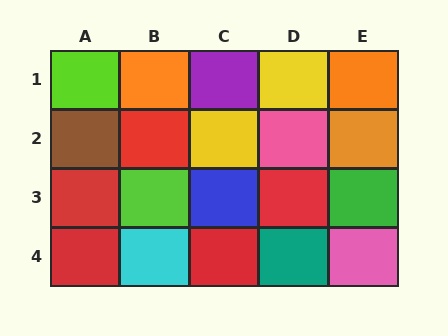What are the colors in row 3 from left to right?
Red, lime, blue, red, green.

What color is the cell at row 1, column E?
Orange.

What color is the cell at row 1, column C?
Purple.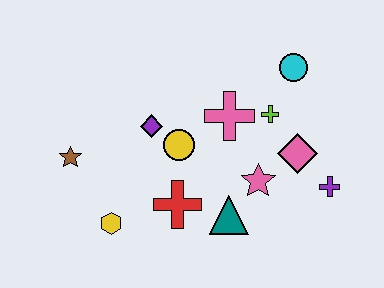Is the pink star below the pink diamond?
Yes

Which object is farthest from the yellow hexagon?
The cyan circle is farthest from the yellow hexagon.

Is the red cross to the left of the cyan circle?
Yes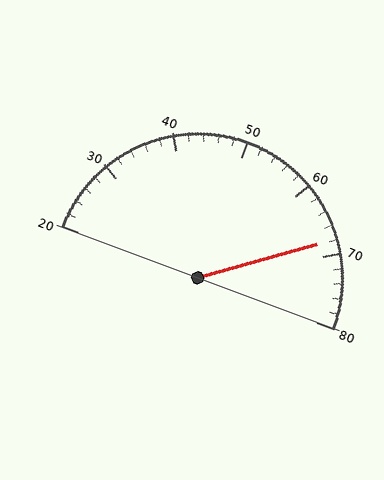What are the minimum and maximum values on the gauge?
The gauge ranges from 20 to 80.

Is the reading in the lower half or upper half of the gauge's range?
The reading is in the upper half of the range (20 to 80).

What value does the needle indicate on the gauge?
The needle indicates approximately 68.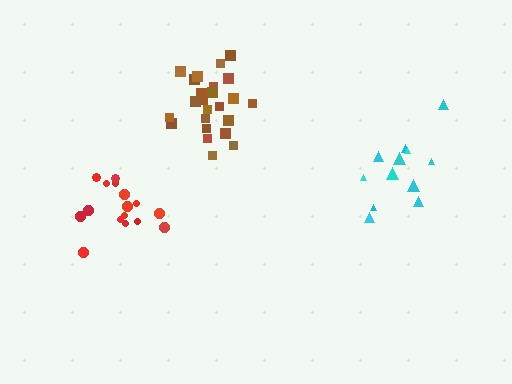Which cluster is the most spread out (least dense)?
Cyan.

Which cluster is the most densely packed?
Brown.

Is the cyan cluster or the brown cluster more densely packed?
Brown.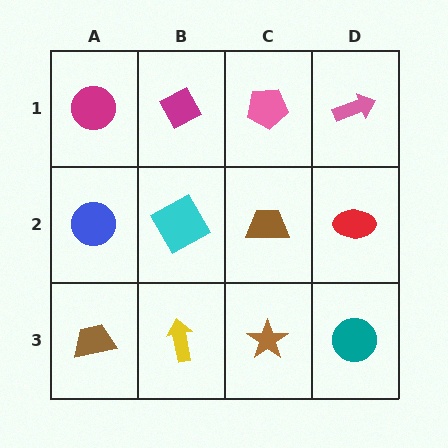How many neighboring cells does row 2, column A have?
3.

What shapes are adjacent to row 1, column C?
A brown trapezoid (row 2, column C), a magenta diamond (row 1, column B), a pink arrow (row 1, column D).